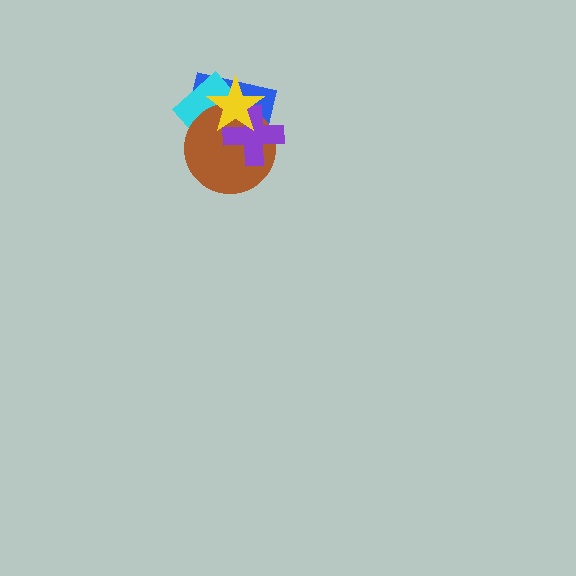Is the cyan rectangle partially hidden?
Yes, it is partially covered by another shape.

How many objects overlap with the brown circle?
4 objects overlap with the brown circle.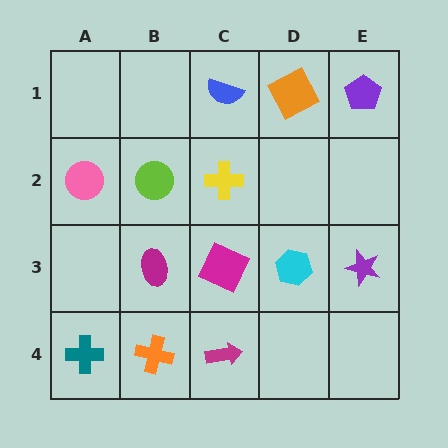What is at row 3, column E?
A purple star.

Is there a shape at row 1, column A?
No, that cell is empty.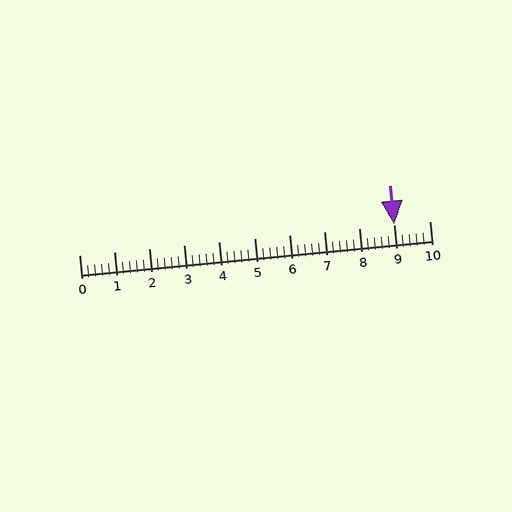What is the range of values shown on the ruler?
The ruler shows values from 0 to 10.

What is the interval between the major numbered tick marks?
The major tick marks are spaced 1 units apart.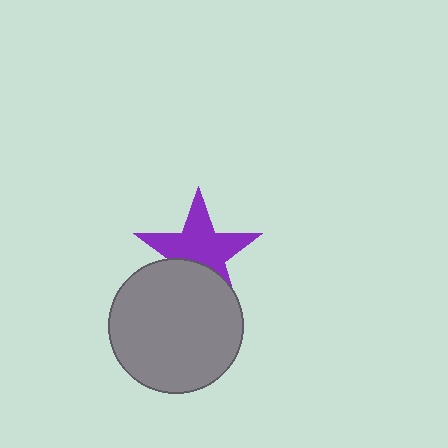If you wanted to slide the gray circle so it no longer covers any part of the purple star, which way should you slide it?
Slide it down — that is the most direct way to separate the two shapes.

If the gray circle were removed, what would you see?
You would see the complete purple star.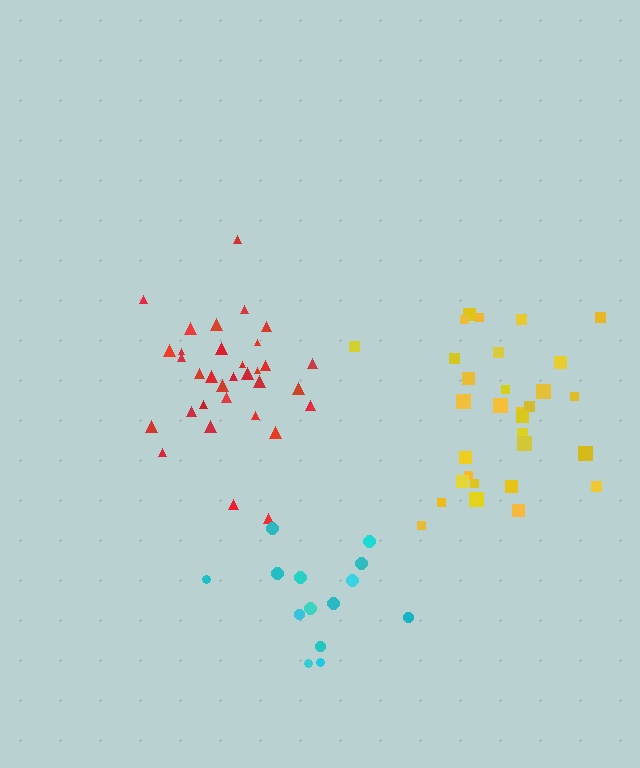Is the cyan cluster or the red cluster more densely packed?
Red.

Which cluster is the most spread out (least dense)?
Cyan.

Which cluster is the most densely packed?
Red.